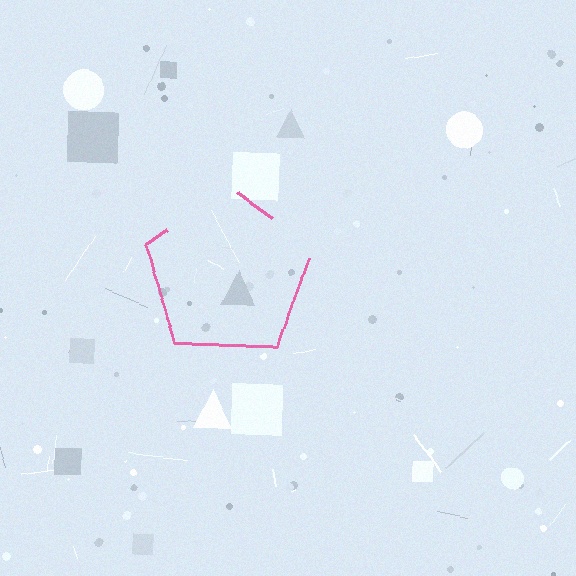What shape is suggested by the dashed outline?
The dashed outline suggests a pentagon.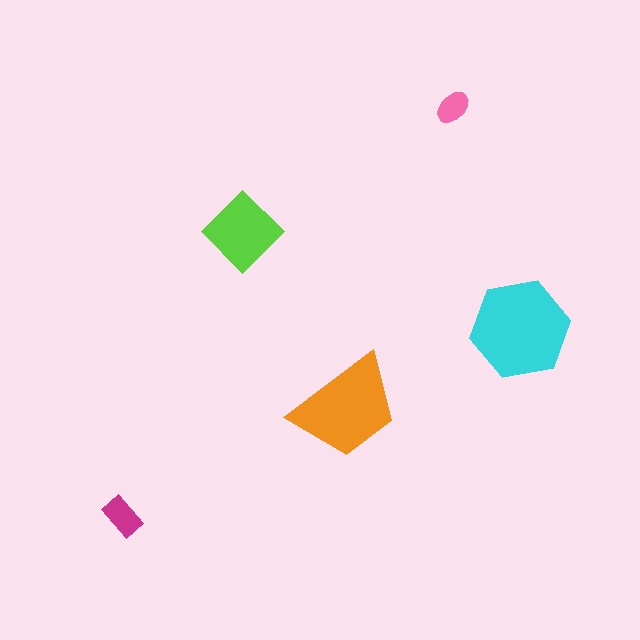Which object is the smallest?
The pink ellipse.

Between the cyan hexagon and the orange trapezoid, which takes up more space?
The cyan hexagon.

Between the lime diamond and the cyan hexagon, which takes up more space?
The cyan hexagon.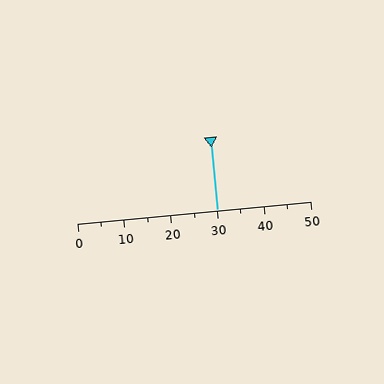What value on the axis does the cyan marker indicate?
The marker indicates approximately 30.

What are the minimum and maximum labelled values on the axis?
The axis runs from 0 to 50.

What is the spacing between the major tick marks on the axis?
The major ticks are spaced 10 apart.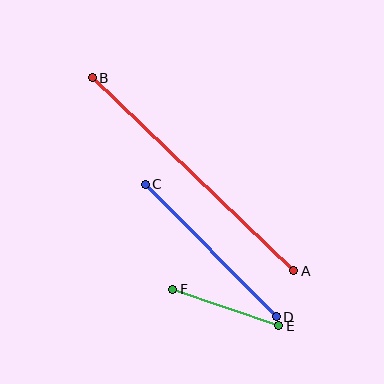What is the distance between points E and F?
The distance is approximately 112 pixels.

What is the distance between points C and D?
The distance is approximately 187 pixels.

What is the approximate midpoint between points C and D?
The midpoint is at approximately (211, 250) pixels.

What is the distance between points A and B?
The distance is approximately 279 pixels.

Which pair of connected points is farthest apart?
Points A and B are farthest apart.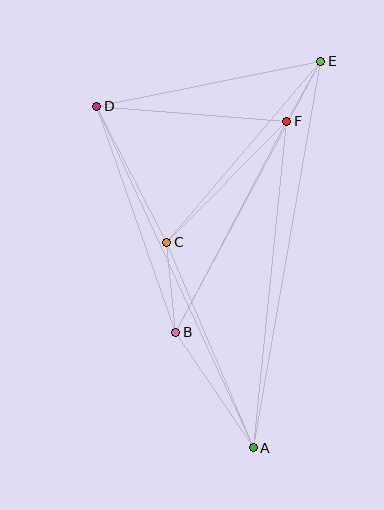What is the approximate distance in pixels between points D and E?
The distance between D and E is approximately 229 pixels.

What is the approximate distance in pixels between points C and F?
The distance between C and F is approximately 171 pixels.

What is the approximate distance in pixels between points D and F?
The distance between D and F is approximately 191 pixels.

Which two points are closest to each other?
Points E and F are closest to each other.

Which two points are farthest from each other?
Points A and E are farthest from each other.